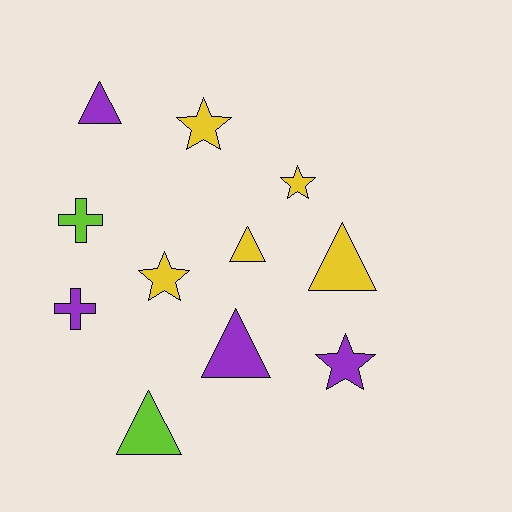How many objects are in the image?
There are 11 objects.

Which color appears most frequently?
Yellow, with 5 objects.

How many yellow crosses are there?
There are no yellow crosses.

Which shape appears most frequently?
Triangle, with 5 objects.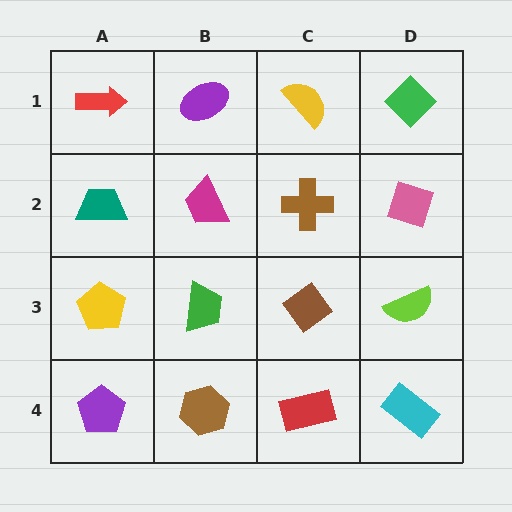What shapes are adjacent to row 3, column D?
A pink diamond (row 2, column D), a cyan rectangle (row 4, column D), a brown diamond (row 3, column C).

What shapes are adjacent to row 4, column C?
A brown diamond (row 3, column C), a brown hexagon (row 4, column B), a cyan rectangle (row 4, column D).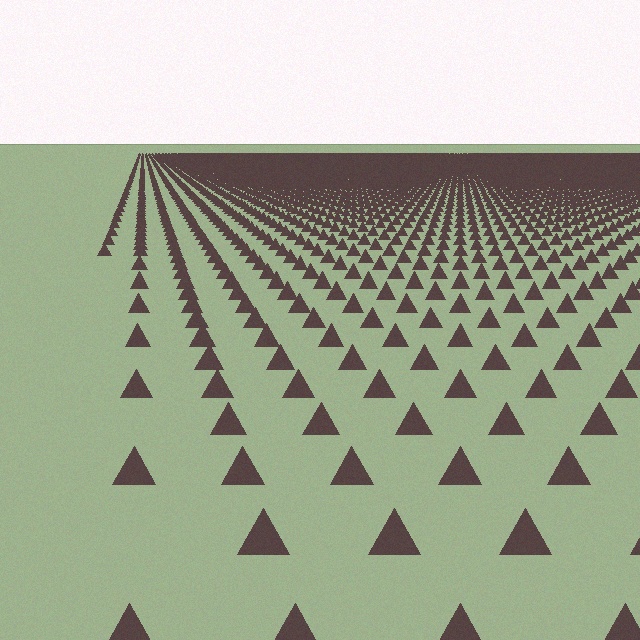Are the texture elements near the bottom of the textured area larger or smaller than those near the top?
Larger. Near the bottom, elements are closer to the viewer and appear at a bigger on-screen size.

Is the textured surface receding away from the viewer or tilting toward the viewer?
The surface is receding away from the viewer. Texture elements get smaller and denser toward the top.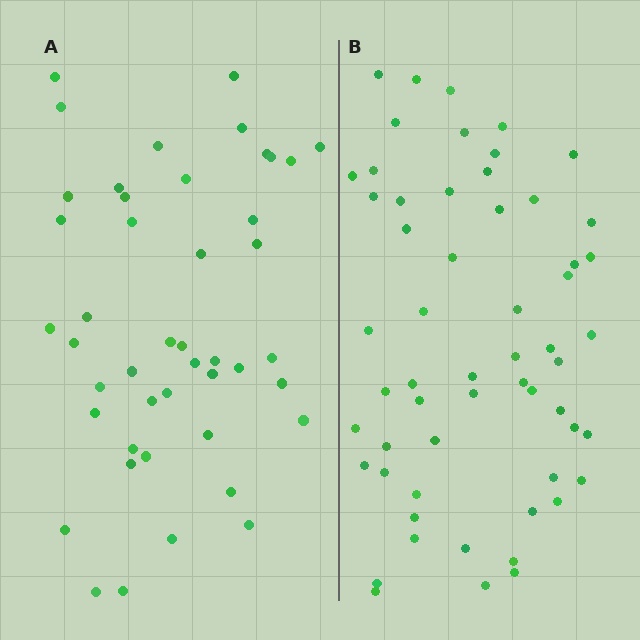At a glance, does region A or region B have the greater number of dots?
Region B (the right region) has more dots.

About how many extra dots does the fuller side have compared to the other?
Region B has roughly 12 or so more dots than region A.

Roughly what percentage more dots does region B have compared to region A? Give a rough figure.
About 25% more.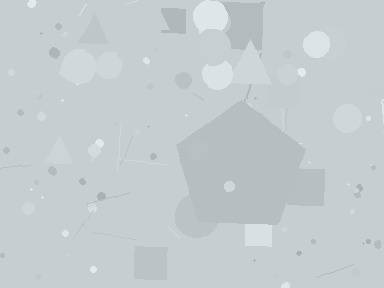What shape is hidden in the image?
A pentagon is hidden in the image.